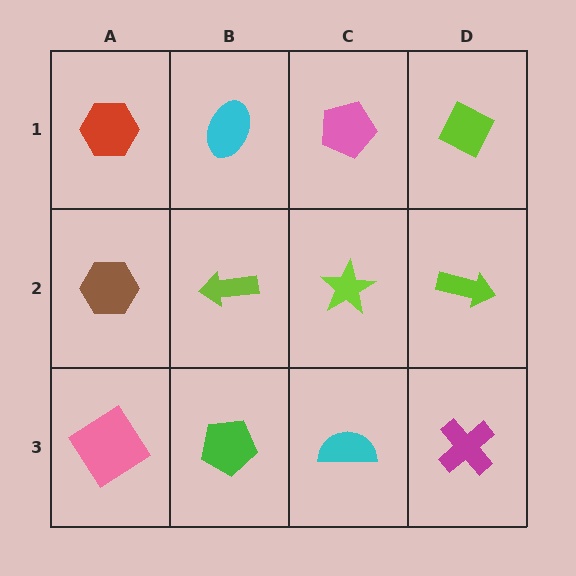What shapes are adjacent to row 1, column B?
A lime arrow (row 2, column B), a red hexagon (row 1, column A), a pink pentagon (row 1, column C).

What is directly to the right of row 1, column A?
A cyan ellipse.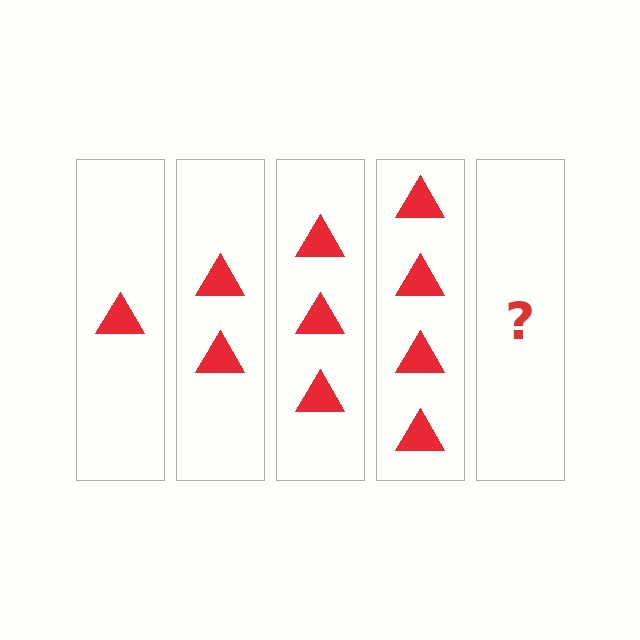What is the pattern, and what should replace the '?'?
The pattern is that each step adds one more triangle. The '?' should be 5 triangles.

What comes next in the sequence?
The next element should be 5 triangles.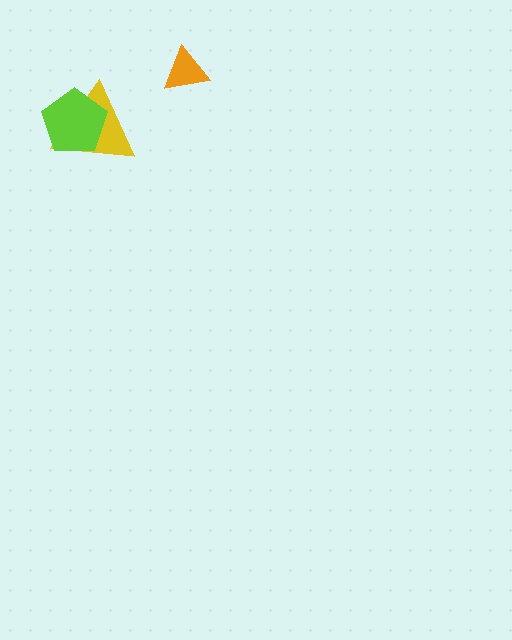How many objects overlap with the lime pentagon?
1 object overlaps with the lime pentagon.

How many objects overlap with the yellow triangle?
1 object overlaps with the yellow triangle.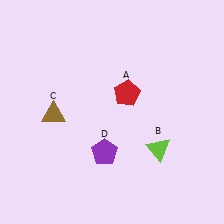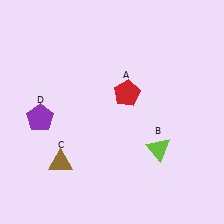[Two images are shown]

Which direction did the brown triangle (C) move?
The brown triangle (C) moved down.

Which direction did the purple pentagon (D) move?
The purple pentagon (D) moved left.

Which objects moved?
The objects that moved are: the brown triangle (C), the purple pentagon (D).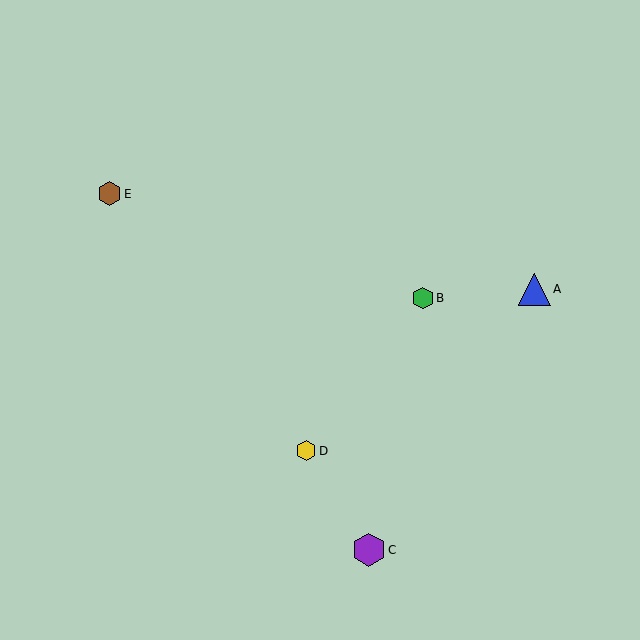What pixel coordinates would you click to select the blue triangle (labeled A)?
Click at (534, 289) to select the blue triangle A.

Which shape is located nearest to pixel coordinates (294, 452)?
The yellow hexagon (labeled D) at (306, 451) is nearest to that location.